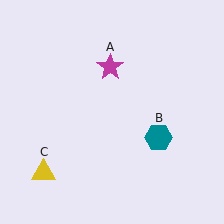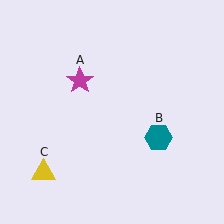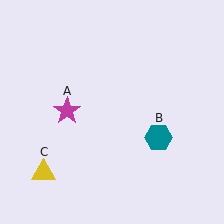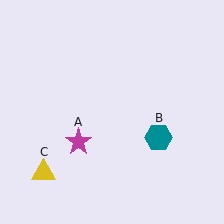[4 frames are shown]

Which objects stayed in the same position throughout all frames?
Teal hexagon (object B) and yellow triangle (object C) remained stationary.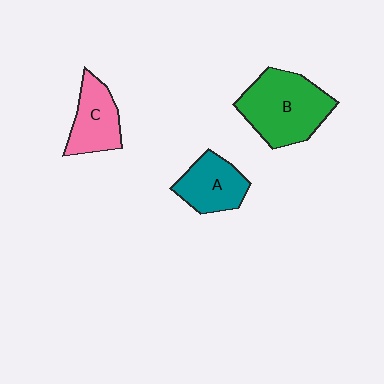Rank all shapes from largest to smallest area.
From largest to smallest: B (green), C (pink), A (teal).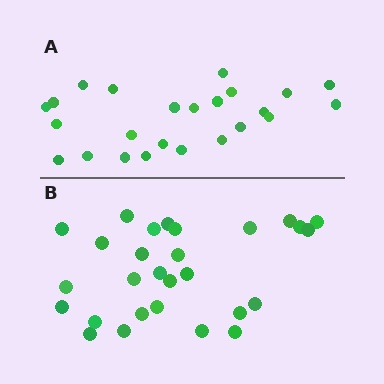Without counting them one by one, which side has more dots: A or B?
Region B (the bottom region) has more dots.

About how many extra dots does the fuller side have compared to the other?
Region B has about 4 more dots than region A.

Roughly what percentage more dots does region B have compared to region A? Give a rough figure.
About 15% more.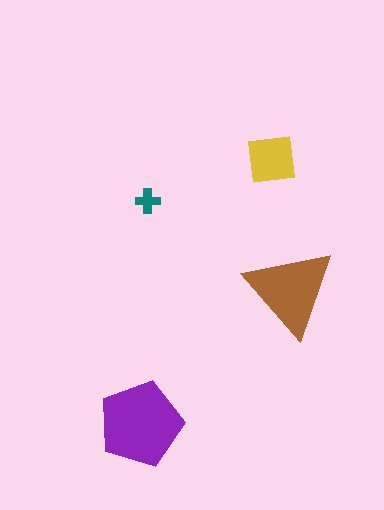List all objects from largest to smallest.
The purple pentagon, the brown triangle, the yellow square, the teal cross.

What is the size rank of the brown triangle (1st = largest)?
2nd.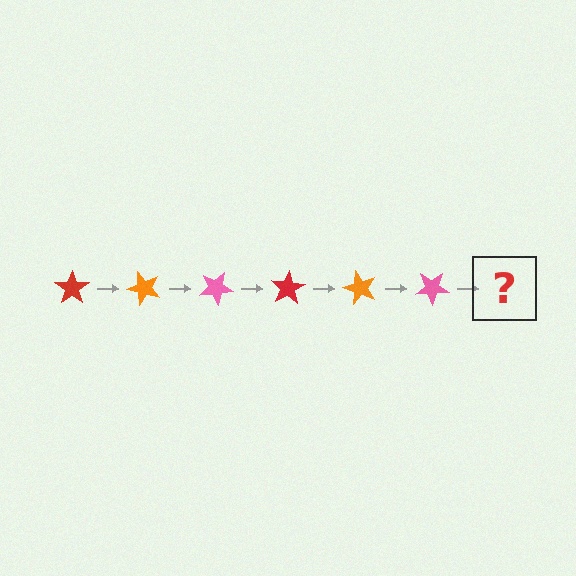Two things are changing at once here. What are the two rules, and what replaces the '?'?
The two rules are that it rotates 50 degrees each step and the color cycles through red, orange, and pink. The '?' should be a red star, rotated 300 degrees from the start.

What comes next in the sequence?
The next element should be a red star, rotated 300 degrees from the start.